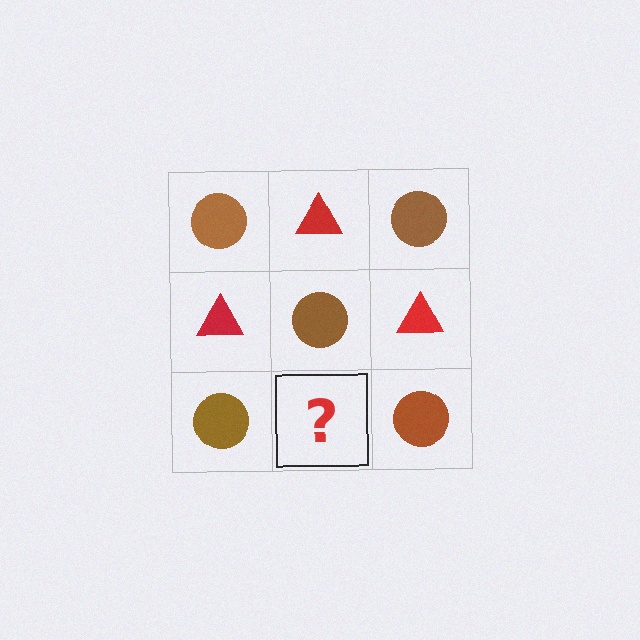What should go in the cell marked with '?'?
The missing cell should contain a red triangle.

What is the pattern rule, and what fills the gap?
The rule is that it alternates brown circle and red triangle in a checkerboard pattern. The gap should be filled with a red triangle.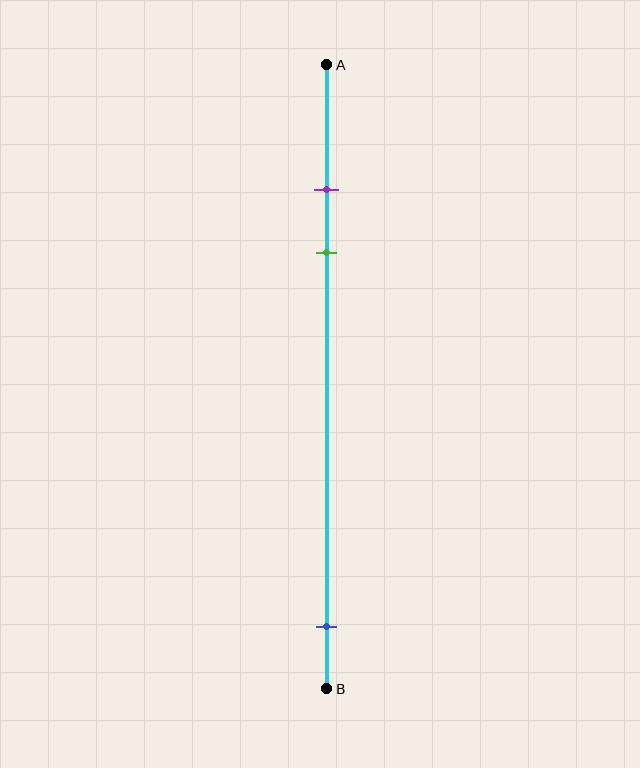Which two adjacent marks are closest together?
The purple and green marks are the closest adjacent pair.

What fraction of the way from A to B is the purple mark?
The purple mark is approximately 20% (0.2) of the way from A to B.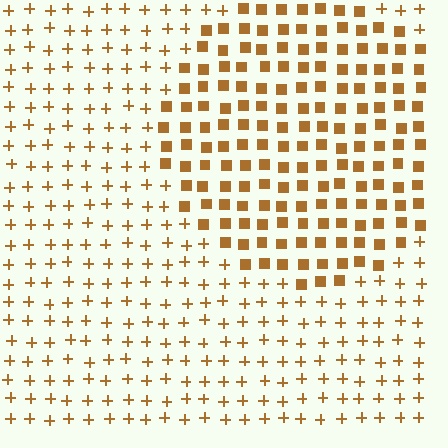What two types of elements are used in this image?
The image uses squares inside the circle region and plus signs outside it.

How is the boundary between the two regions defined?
The boundary is defined by a change in element shape: squares inside vs. plus signs outside. All elements share the same color and spacing.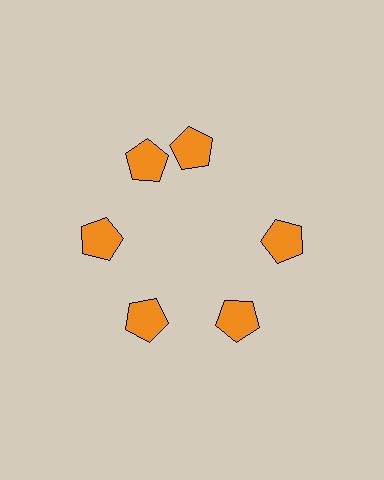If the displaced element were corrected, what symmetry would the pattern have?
It would have 6-fold rotational symmetry — the pattern would map onto itself every 60 degrees.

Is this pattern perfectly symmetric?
No. The 6 orange pentagons are arranged in a ring, but one element near the 1 o'clock position is rotated out of alignment along the ring, breaking the 6-fold rotational symmetry.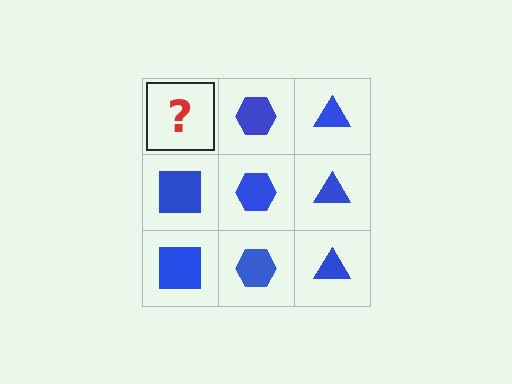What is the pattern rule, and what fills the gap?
The rule is that each column has a consistent shape. The gap should be filled with a blue square.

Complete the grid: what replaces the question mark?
The question mark should be replaced with a blue square.